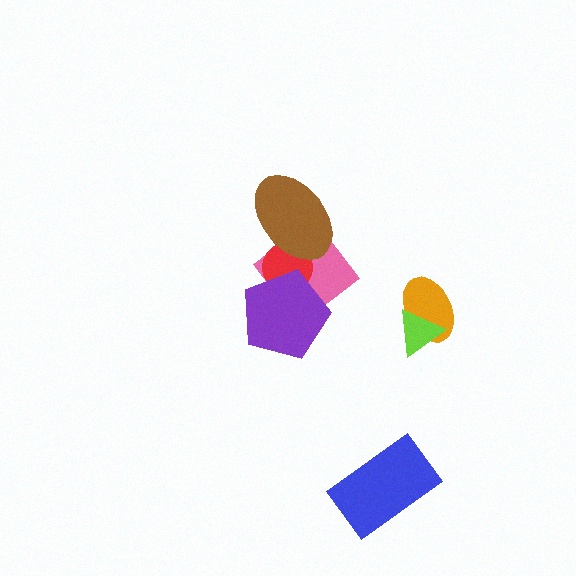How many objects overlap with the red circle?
3 objects overlap with the red circle.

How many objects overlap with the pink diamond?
3 objects overlap with the pink diamond.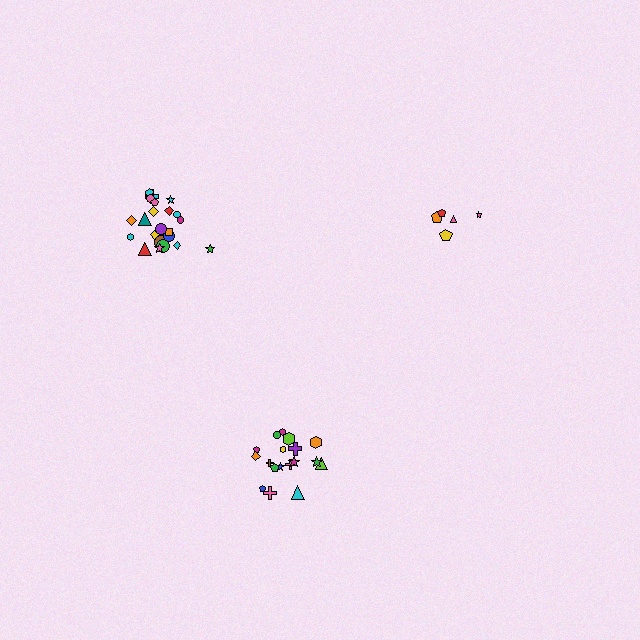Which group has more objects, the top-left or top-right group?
The top-left group.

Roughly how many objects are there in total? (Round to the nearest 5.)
Roughly 45 objects in total.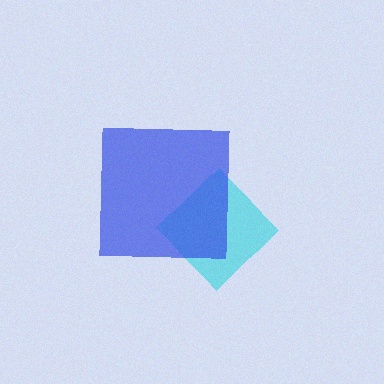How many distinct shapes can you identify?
There are 2 distinct shapes: a cyan diamond, a blue square.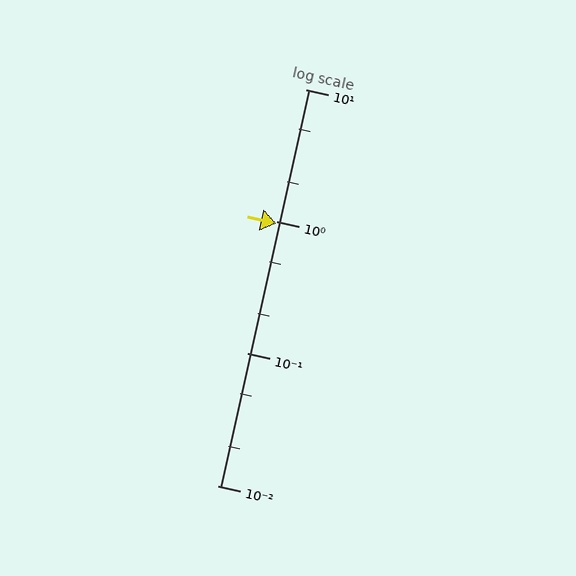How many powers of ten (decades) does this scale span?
The scale spans 3 decades, from 0.01 to 10.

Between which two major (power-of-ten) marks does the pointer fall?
The pointer is between 0.1 and 1.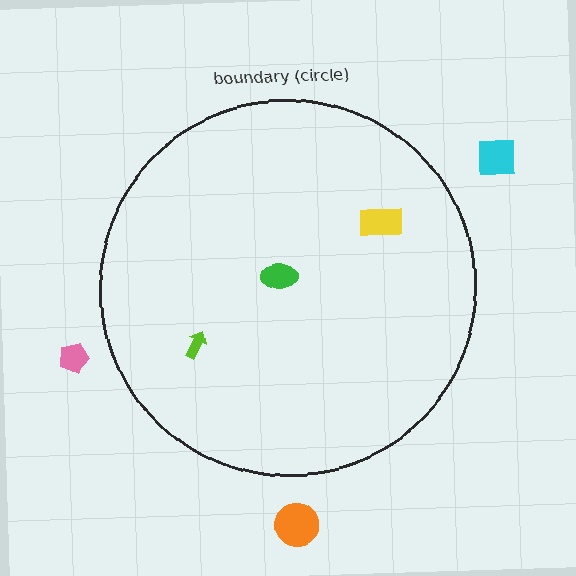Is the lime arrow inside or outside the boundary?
Inside.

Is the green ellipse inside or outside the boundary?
Inside.